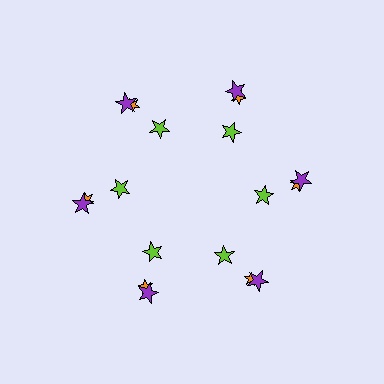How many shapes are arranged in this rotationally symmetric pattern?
There are 18 shapes, arranged in 6 groups of 3.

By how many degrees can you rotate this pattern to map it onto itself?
The pattern maps onto itself every 60 degrees of rotation.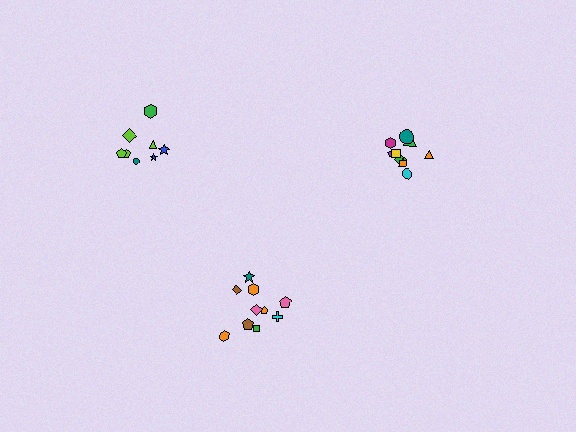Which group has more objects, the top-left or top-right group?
The top-right group.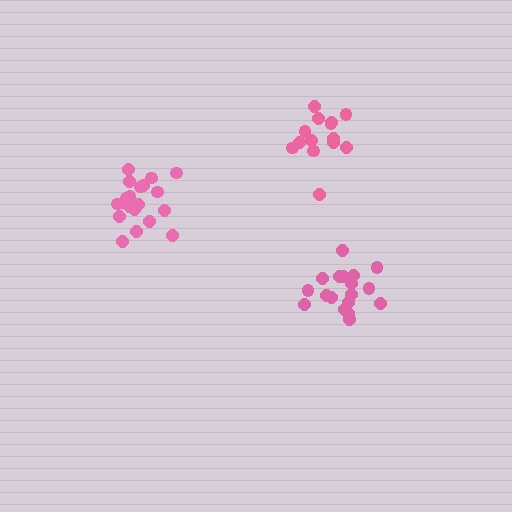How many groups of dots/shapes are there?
There are 3 groups.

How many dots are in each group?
Group 1: 18 dots, Group 2: 20 dots, Group 3: 14 dots (52 total).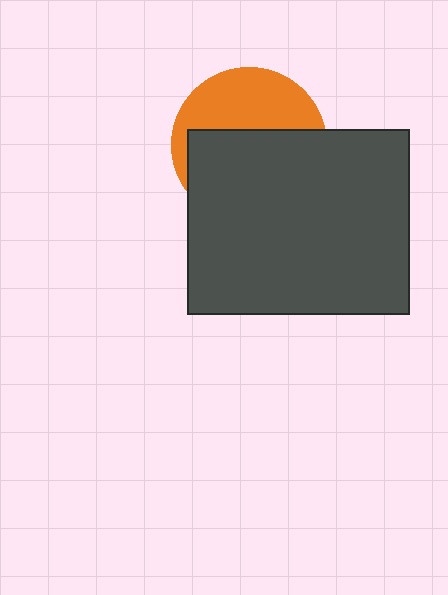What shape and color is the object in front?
The object in front is a dark gray rectangle.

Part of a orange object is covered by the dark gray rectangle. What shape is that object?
It is a circle.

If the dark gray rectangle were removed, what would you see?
You would see the complete orange circle.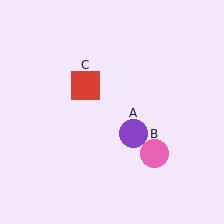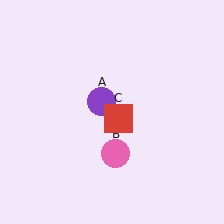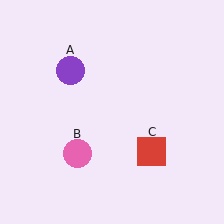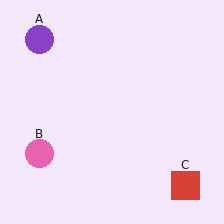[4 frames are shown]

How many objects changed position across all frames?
3 objects changed position: purple circle (object A), pink circle (object B), red square (object C).